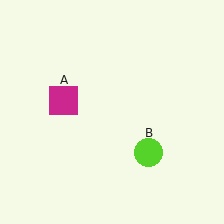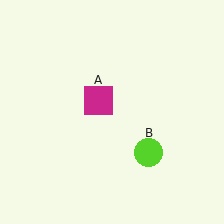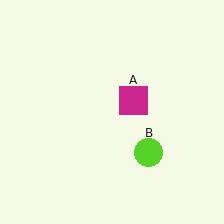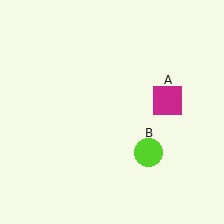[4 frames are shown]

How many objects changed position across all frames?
1 object changed position: magenta square (object A).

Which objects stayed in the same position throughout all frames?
Lime circle (object B) remained stationary.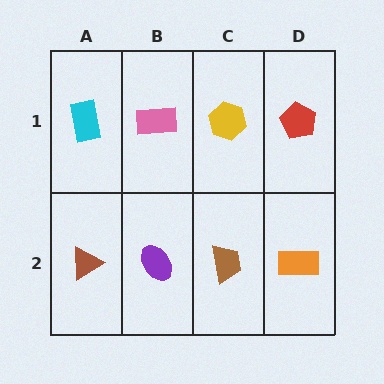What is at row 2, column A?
A brown triangle.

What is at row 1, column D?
A red pentagon.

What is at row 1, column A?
A cyan rectangle.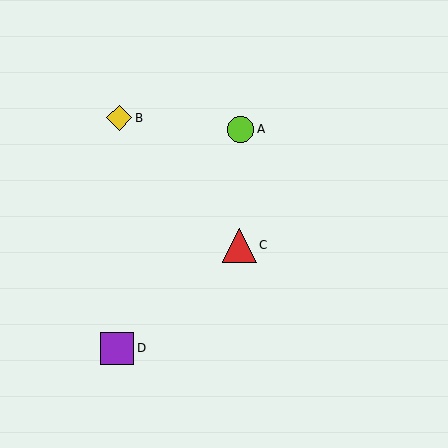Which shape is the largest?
The red triangle (labeled C) is the largest.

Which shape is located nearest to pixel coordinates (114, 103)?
The yellow diamond (labeled B) at (119, 118) is nearest to that location.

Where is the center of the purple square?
The center of the purple square is at (117, 348).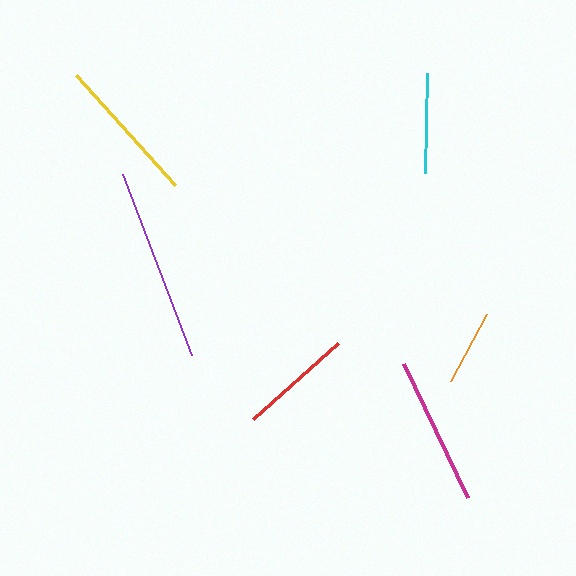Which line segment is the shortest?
The orange line is the shortest at approximately 76 pixels.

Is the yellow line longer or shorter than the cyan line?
The yellow line is longer than the cyan line.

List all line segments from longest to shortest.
From longest to shortest: purple, magenta, yellow, red, cyan, orange.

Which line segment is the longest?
The purple line is the longest at approximately 193 pixels.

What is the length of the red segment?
The red segment is approximately 114 pixels long.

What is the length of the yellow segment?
The yellow segment is approximately 148 pixels long.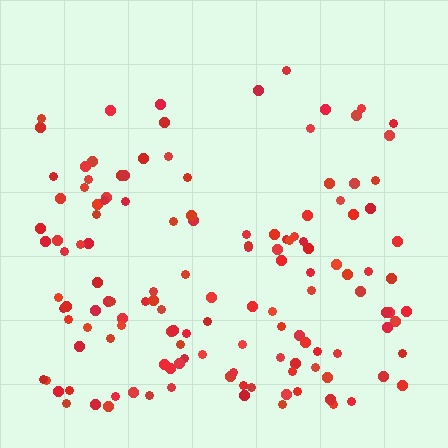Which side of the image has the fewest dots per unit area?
The top.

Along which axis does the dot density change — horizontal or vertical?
Vertical.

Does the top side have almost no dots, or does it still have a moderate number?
Still a moderate number, just noticeably fewer than the bottom.